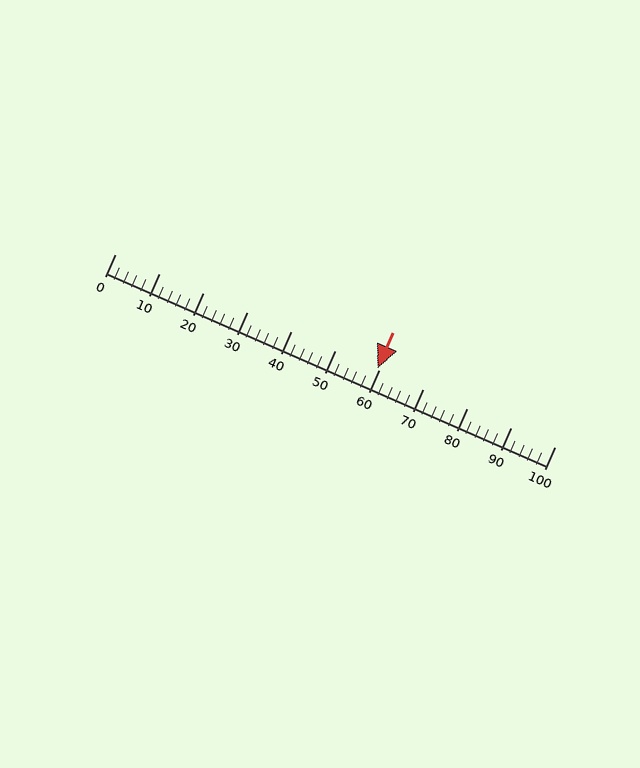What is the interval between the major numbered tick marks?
The major tick marks are spaced 10 units apart.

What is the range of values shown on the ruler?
The ruler shows values from 0 to 100.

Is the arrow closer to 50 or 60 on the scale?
The arrow is closer to 60.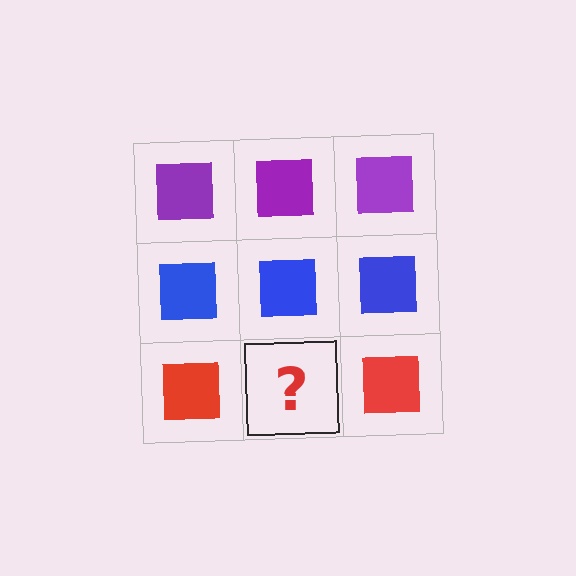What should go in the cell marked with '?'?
The missing cell should contain a red square.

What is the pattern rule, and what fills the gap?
The rule is that each row has a consistent color. The gap should be filled with a red square.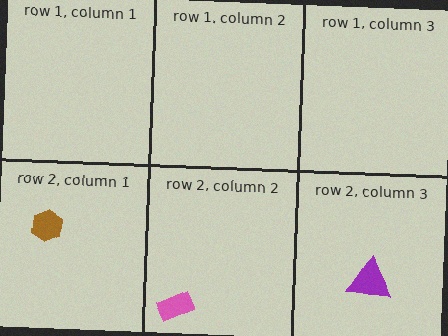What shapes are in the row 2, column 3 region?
The purple triangle.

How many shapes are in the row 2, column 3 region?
1.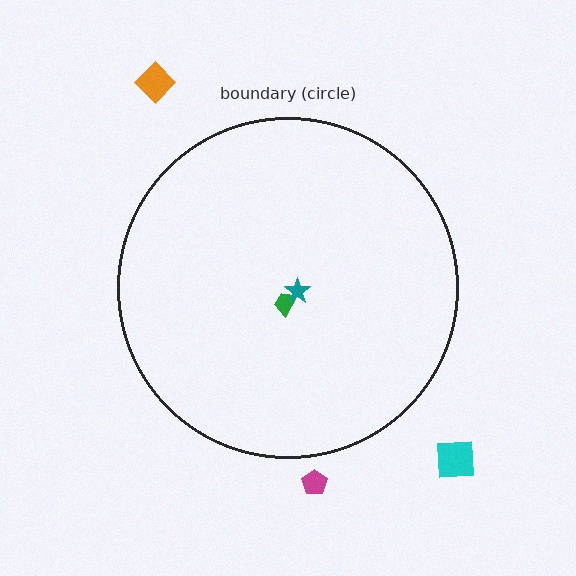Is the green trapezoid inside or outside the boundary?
Inside.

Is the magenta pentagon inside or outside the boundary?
Outside.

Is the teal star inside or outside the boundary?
Inside.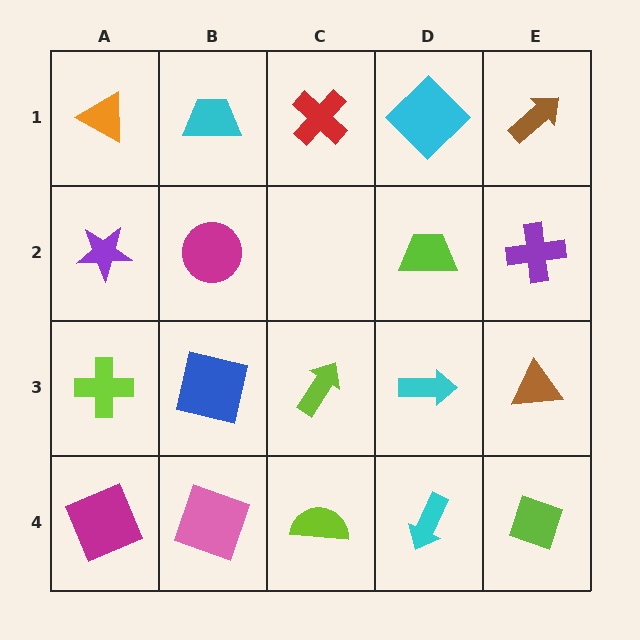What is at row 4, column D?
A cyan arrow.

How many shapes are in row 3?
5 shapes.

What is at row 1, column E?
A brown arrow.